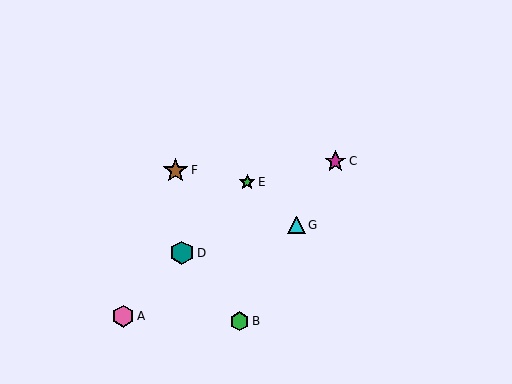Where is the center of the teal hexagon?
The center of the teal hexagon is at (182, 253).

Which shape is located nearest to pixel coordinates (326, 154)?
The magenta star (labeled C) at (335, 161) is nearest to that location.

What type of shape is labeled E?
Shape E is a green star.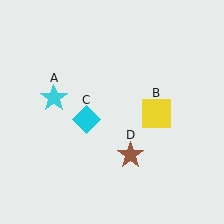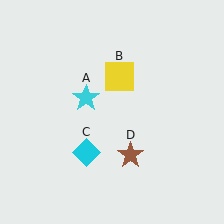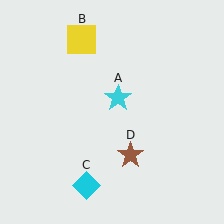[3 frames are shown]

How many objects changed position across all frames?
3 objects changed position: cyan star (object A), yellow square (object B), cyan diamond (object C).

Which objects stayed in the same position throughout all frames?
Brown star (object D) remained stationary.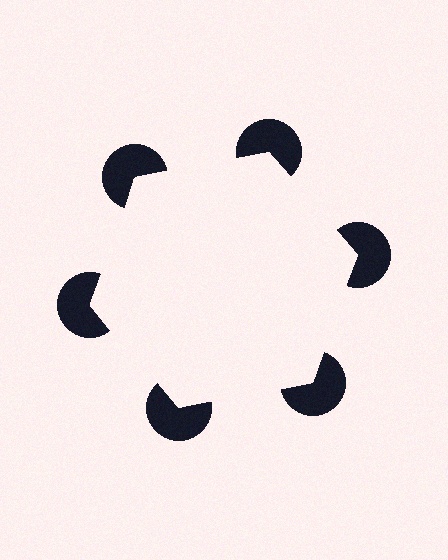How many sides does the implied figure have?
6 sides.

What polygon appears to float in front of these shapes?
An illusory hexagon — its edges are inferred from the aligned wedge cuts in the pac-man discs, not physically drawn.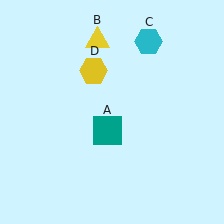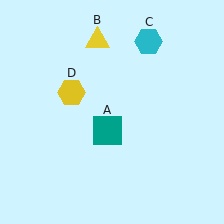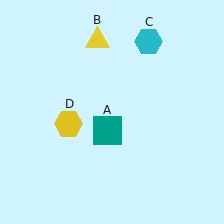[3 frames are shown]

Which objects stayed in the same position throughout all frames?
Teal square (object A) and yellow triangle (object B) and cyan hexagon (object C) remained stationary.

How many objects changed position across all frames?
1 object changed position: yellow hexagon (object D).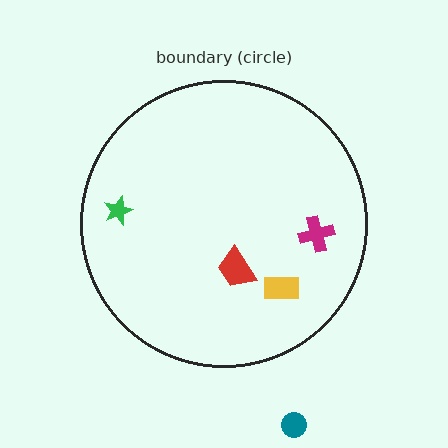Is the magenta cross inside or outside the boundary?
Inside.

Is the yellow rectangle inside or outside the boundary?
Inside.